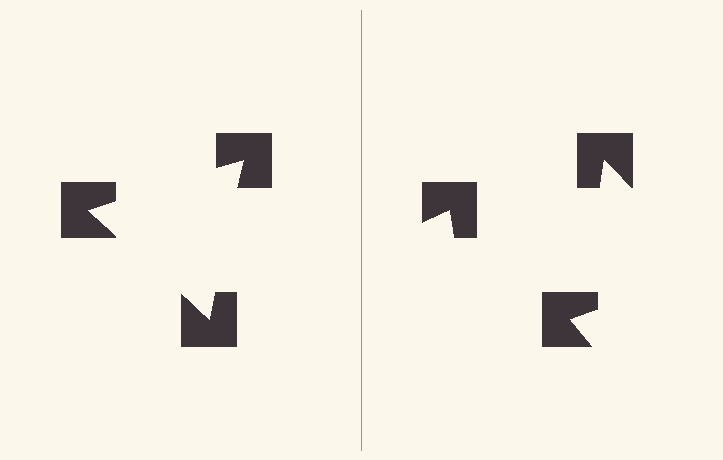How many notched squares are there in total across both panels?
6 — 3 on each side.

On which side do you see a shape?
An illusory triangle appears on the left side. On the right side the wedge cuts are rotated, so no coherent shape forms.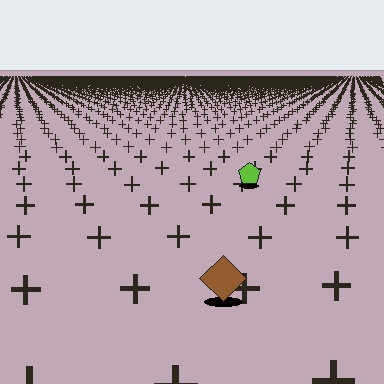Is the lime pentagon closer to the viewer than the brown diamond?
No. The brown diamond is closer — you can tell from the texture gradient: the ground texture is coarser near it.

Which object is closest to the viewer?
The brown diamond is closest. The texture marks near it are larger and more spread out.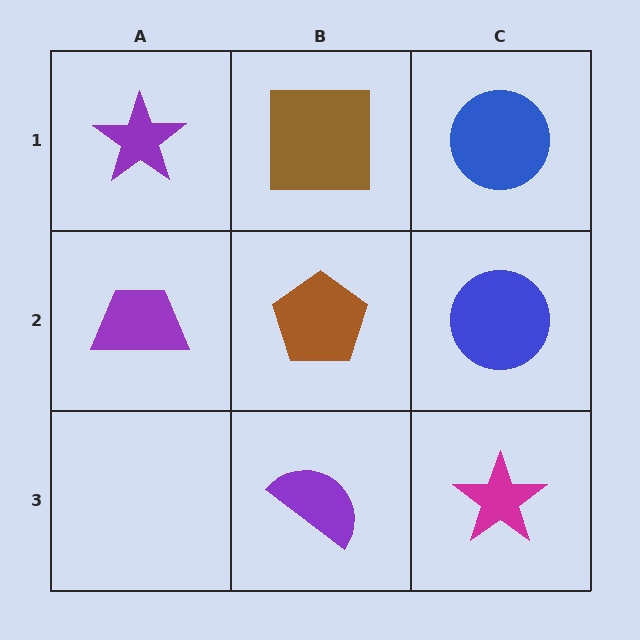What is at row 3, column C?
A magenta star.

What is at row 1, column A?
A purple star.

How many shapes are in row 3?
2 shapes.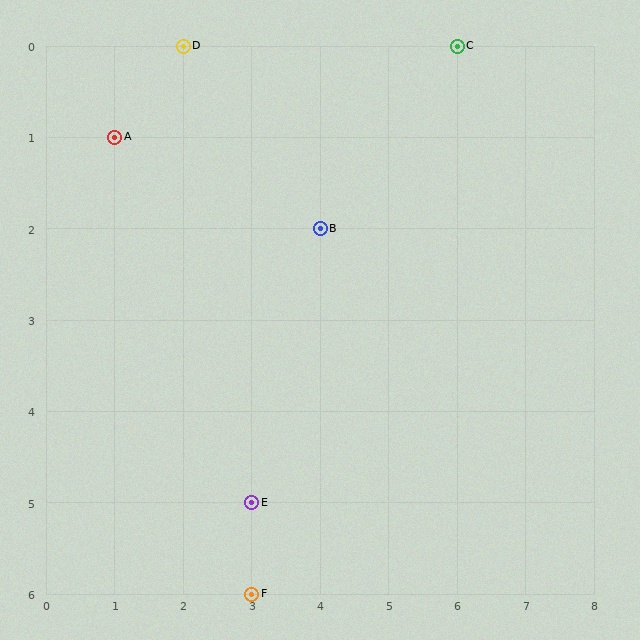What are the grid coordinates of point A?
Point A is at grid coordinates (1, 1).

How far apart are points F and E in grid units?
Points F and E are 1 row apart.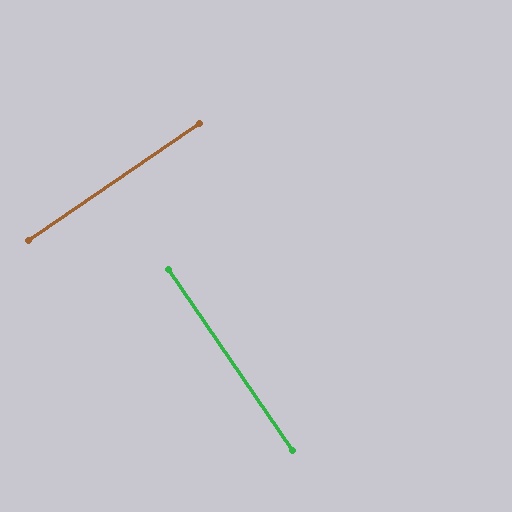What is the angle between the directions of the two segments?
Approximately 90 degrees.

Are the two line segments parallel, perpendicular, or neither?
Perpendicular — they meet at approximately 90°.